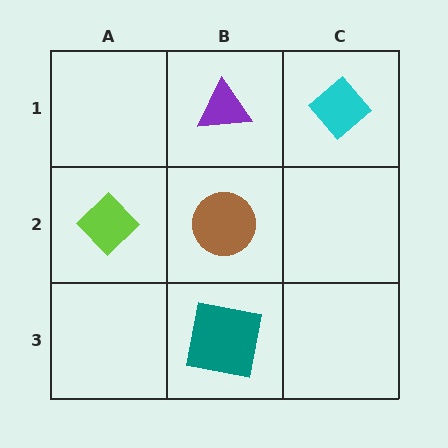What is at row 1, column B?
A purple triangle.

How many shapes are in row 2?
2 shapes.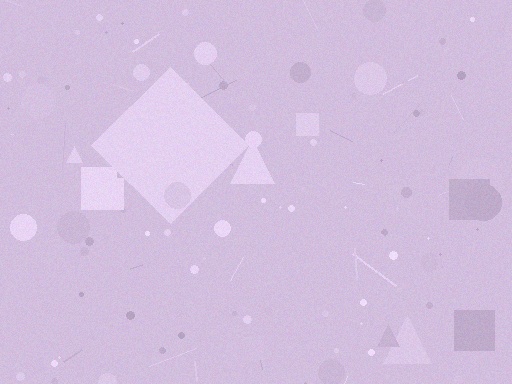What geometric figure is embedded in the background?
A diamond is embedded in the background.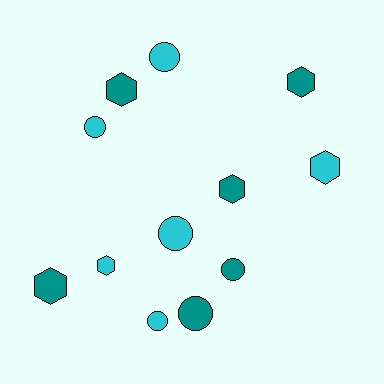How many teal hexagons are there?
There are 4 teal hexagons.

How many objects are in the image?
There are 12 objects.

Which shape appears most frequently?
Hexagon, with 6 objects.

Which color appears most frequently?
Teal, with 6 objects.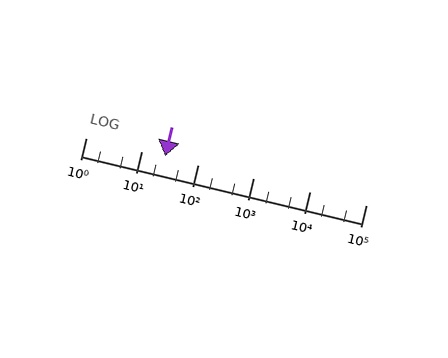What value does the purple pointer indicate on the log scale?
The pointer indicates approximately 26.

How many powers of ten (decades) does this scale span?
The scale spans 5 decades, from 1 to 100000.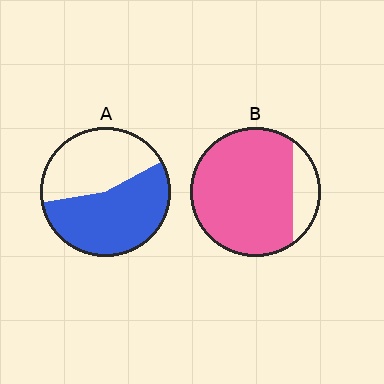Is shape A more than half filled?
Yes.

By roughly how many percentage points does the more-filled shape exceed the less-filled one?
By roughly 30 percentage points (B over A).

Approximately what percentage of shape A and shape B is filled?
A is approximately 55% and B is approximately 85%.